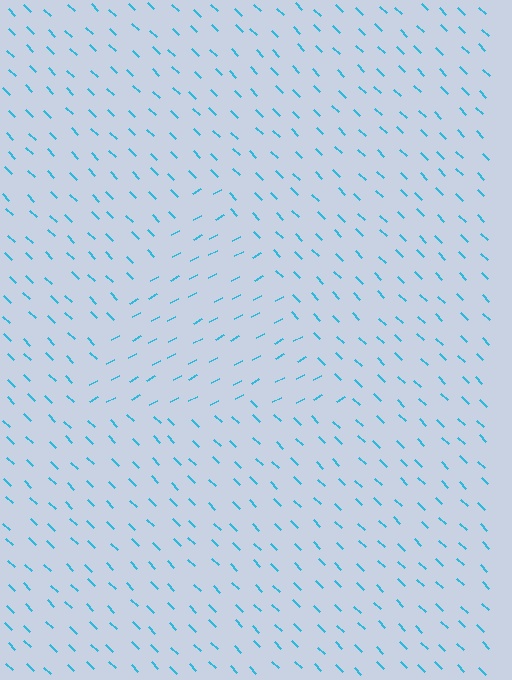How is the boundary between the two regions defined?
The boundary is defined purely by a change in line orientation (approximately 73 degrees difference). All lines are the same color and thickness.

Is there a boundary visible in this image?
Yes, there is a texture boundary formed by a change in line orientation.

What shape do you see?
I see a triangle.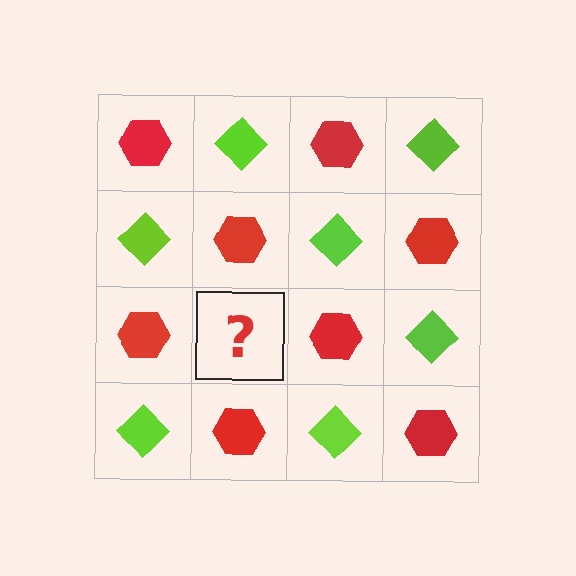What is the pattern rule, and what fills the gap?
The rule is that it alternates red hexagon and lime diamond in a checkerboard pattern. The gap should be filled with a lime diamond.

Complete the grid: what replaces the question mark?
The question mark should be replaced with a lime diamond.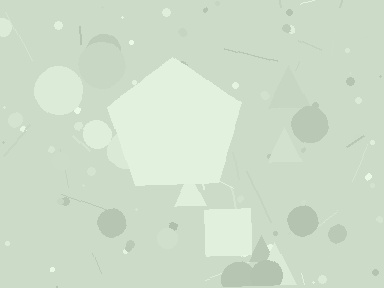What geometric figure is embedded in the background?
A pentagon is embedded in the background.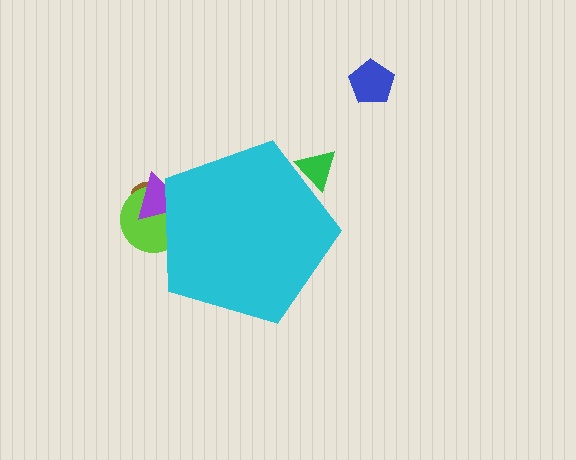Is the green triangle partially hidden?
Yes, the green triangle is partially hidden behind the cyan pentagon.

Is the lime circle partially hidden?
Yes, the lime circle is partially hidden behind the cyan pentagon.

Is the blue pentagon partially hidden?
No, the blue pentagon is fully visible.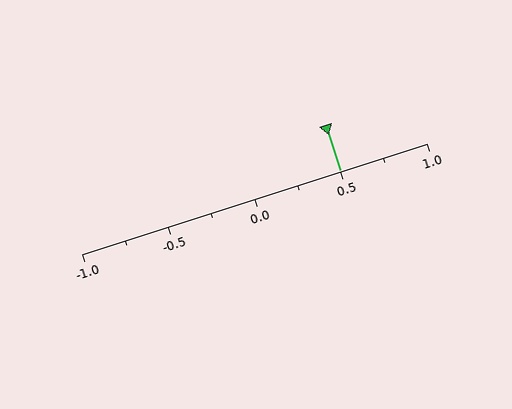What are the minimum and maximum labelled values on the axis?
The axis runs from -1.0 to 1.0.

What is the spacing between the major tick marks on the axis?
The major ticks are spaced 0.5 apart.